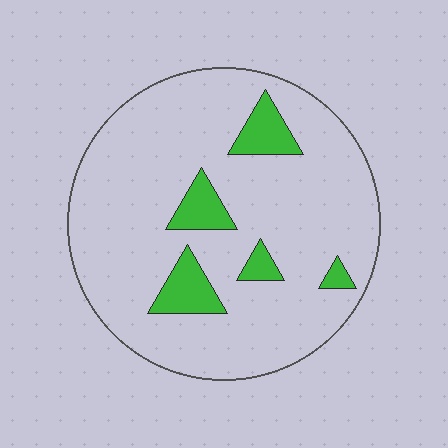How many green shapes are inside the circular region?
5.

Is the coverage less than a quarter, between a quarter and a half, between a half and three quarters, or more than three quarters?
Less than a quarter.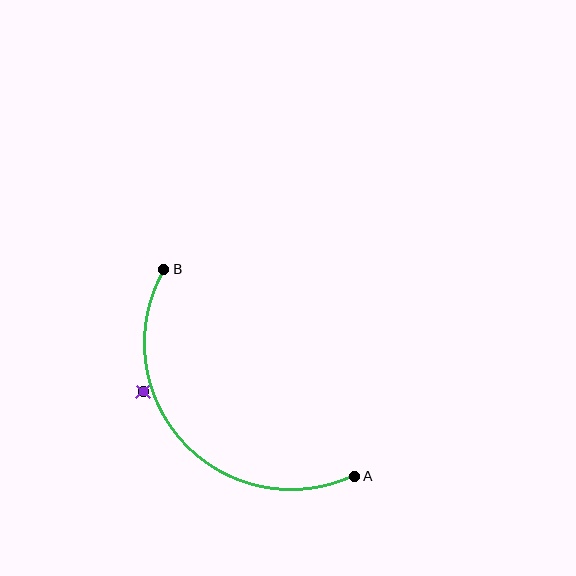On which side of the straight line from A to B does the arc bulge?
The arc bulges below and to the left of the straight line connecting A and B.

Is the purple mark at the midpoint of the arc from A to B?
No — the purple mark does not lie on the arc at all. It sits slightly outside the curve.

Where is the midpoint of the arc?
The arc midpoint is the point on the curve farthest from the straight line joining A and B. It sits below and to the left of that line.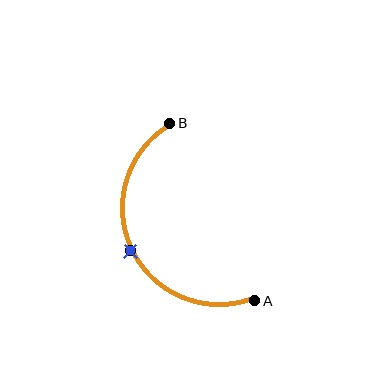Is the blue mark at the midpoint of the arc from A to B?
Yes. The blue mark lies on the arc at equal arc-length from both A and B — it is the arc midpoint.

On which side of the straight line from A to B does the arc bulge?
The arc bulges to the left of the straight line connecting A and B.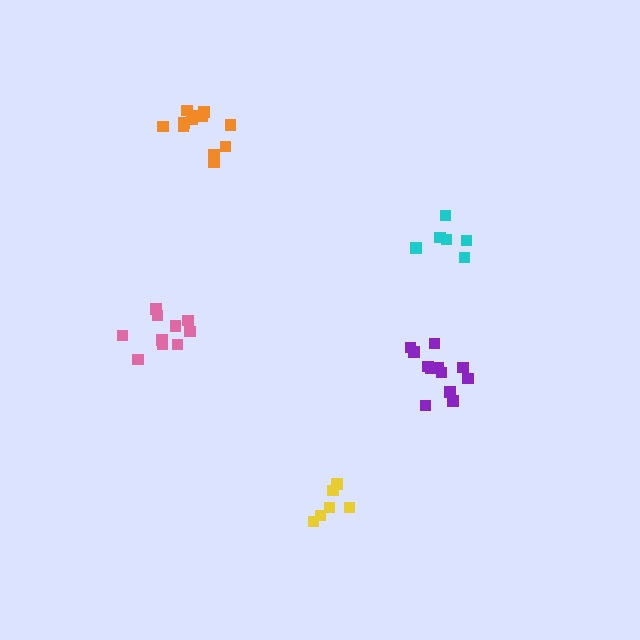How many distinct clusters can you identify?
There are 5 distinct clusters.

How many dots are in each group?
Group 1: 10 dots, Group 2: 6 dots, Group 3: 6 dots, Group 4: 12 dots, Group 5: 12 dots (46 total).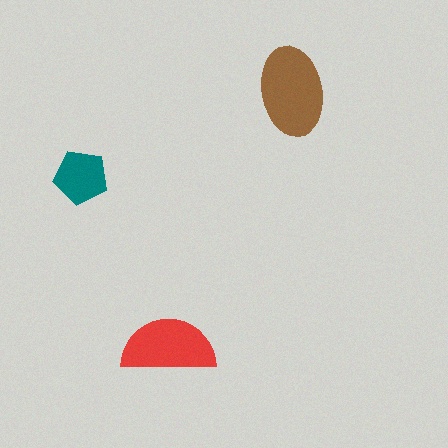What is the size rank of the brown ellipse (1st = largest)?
1st.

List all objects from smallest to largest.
The teal pentagon, the red semicircle, the brown ellipse.